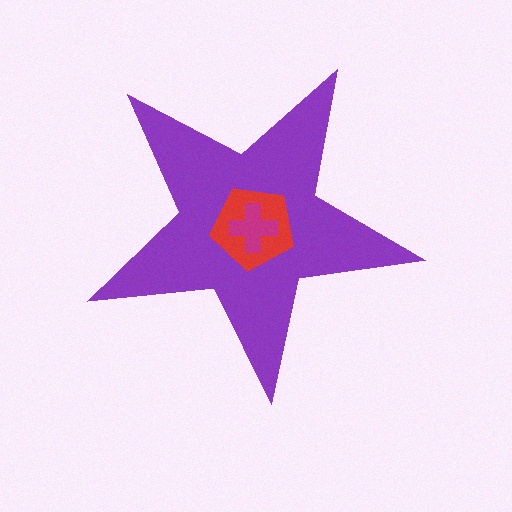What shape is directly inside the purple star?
The red pentagon.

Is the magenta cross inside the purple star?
Yes.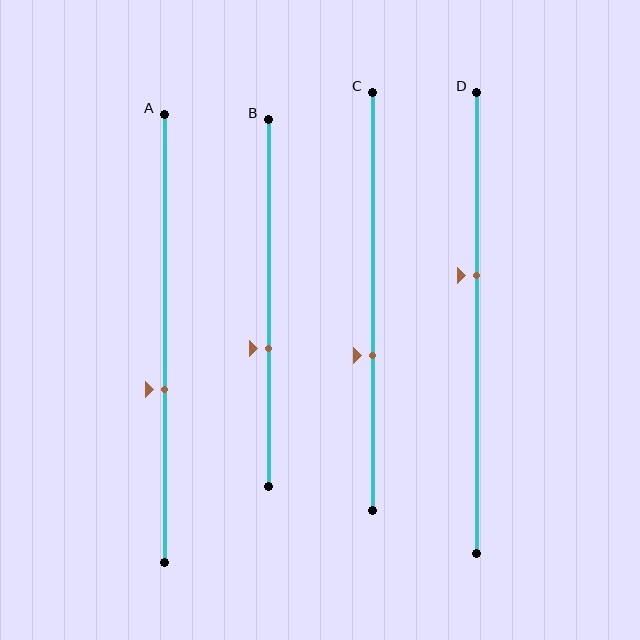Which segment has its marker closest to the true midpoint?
Segment D has its marker closest to the true midpoint.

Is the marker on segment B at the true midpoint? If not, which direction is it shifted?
No, the marker on segment B is shifted downward by about 13% of the segment length.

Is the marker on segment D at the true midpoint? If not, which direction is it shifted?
No, the marker on segment D is shifted upward by about 10% of the segment length.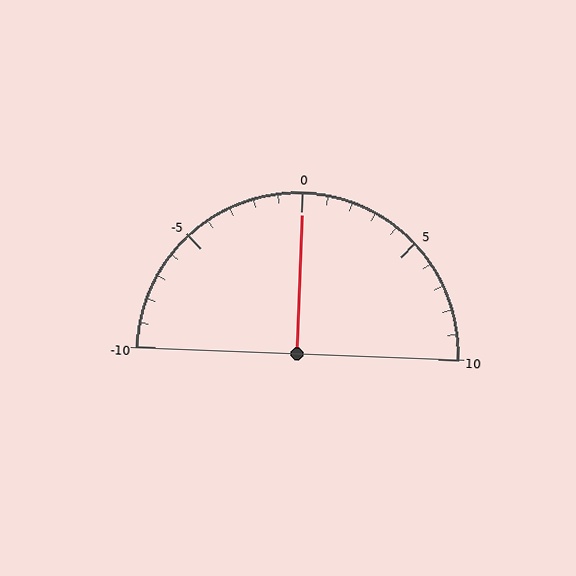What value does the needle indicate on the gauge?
The needle indicates approximately 0.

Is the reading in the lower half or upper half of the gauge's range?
The reading is in the upper half of the range (-10 to 10).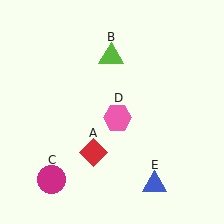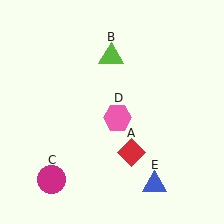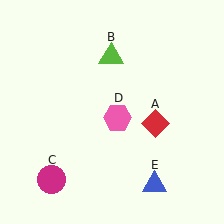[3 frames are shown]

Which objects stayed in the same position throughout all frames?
Lime triangle (object B) and magenta circle (object C) and pink hexagon (object D) and blue triangle (object E) remained stationary.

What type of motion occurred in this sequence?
The red diamond (object A) rotated counterclockwise around the center of the scene.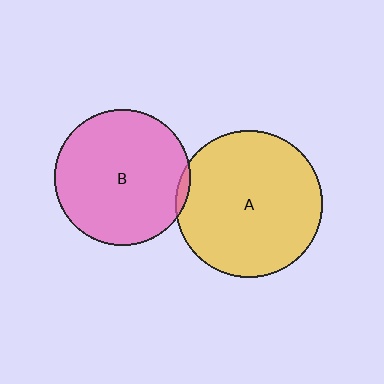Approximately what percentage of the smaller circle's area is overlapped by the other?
Approximately 5%.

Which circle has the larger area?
Circle A (yellow).